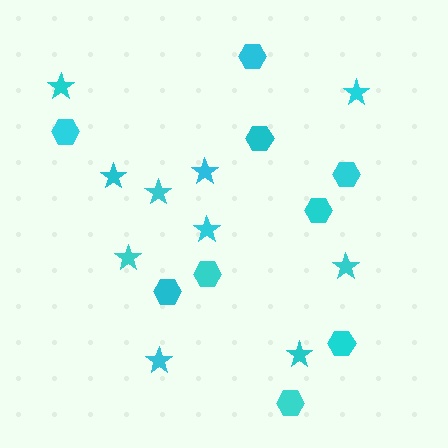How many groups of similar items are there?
There are 2 groups: one group of hexagons (9) and one group of stars (10).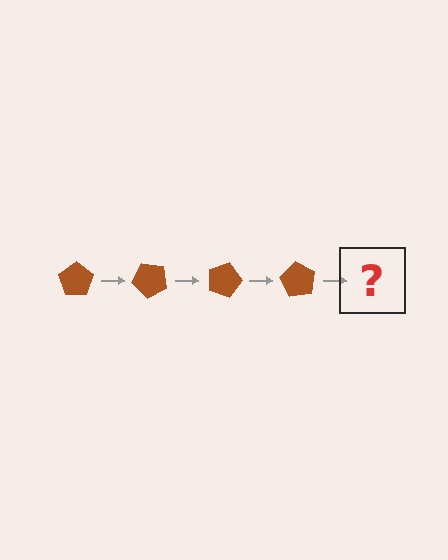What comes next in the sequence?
The next element should be a brown pentagon rotated 180 degrees.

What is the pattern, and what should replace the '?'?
The pattern is that the pentagon rotates 45 degrees each step. The '?' should be a brown pentagon rotated 180 degrees.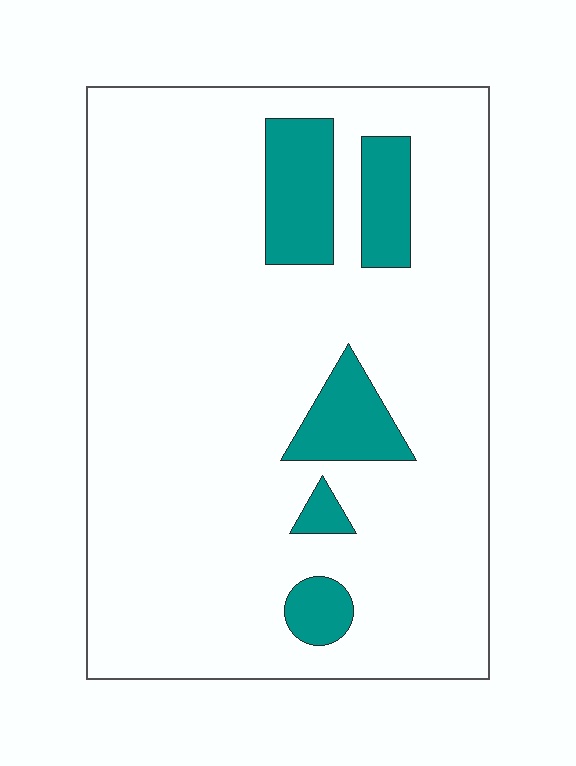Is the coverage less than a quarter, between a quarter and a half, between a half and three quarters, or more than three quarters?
Less than a quarter.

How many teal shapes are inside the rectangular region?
5.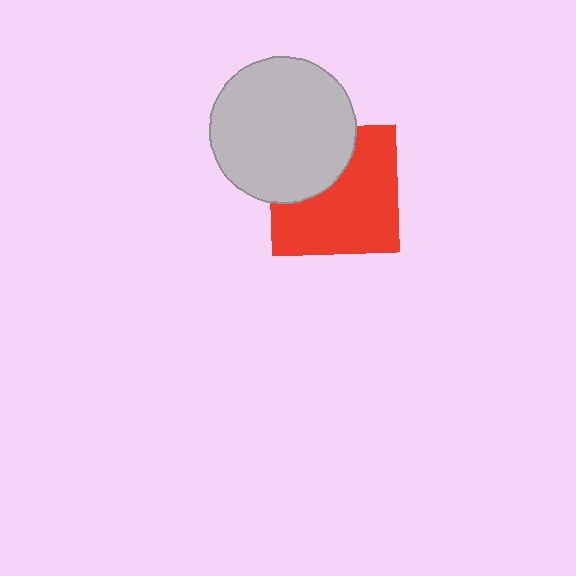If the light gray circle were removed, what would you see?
You would see the complete red square.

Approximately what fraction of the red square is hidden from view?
Roughly 34% of the red square is hidden behind the light gray circle.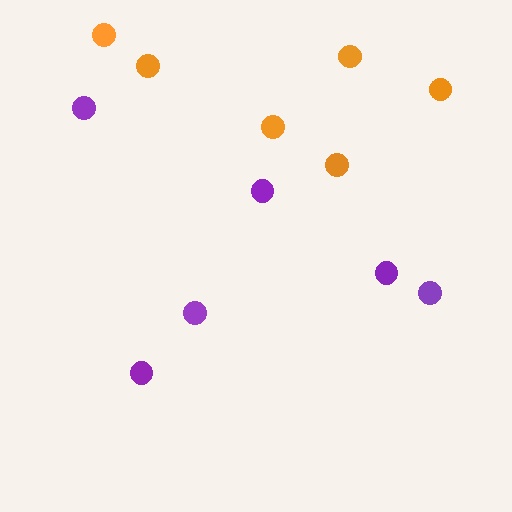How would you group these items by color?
There are 2 groups: one group of orange circles (6) and one group of purple circles (6).